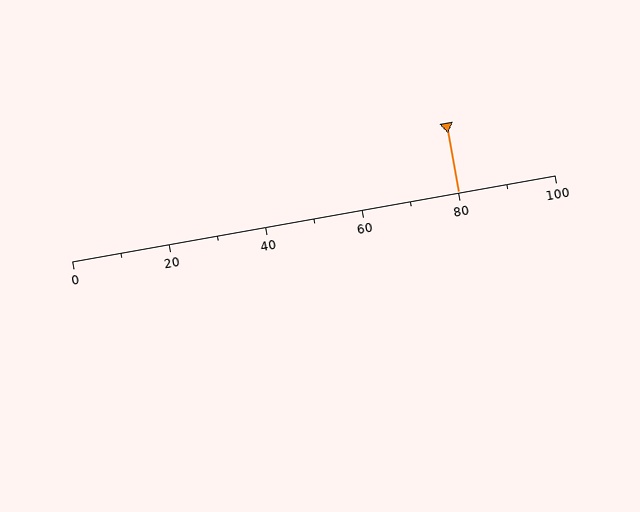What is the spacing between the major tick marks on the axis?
The major ticks are spaced 20 apart.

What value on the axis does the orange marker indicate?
The marker indicates approximately 80.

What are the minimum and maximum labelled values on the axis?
The axis runs from 0 to 100.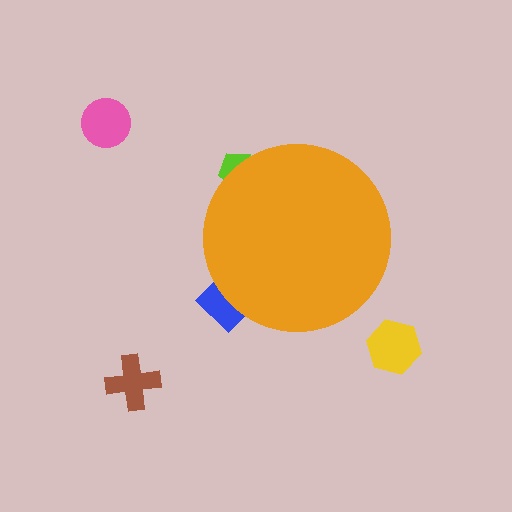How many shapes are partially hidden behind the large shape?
2 shapes are partially hidden.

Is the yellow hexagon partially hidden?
No, the yellow hexagon is fully visible.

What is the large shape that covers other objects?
An orange circle.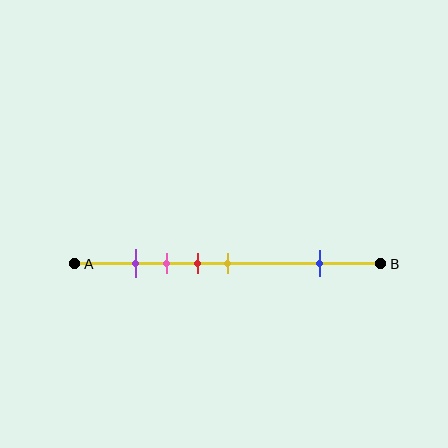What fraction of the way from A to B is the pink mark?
The pink mark is approximately 30% (0.3) of the way from A to B.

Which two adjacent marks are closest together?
The purple and pink marks are the closest adjacent pair.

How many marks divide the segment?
There are 5 marks dividing the segment.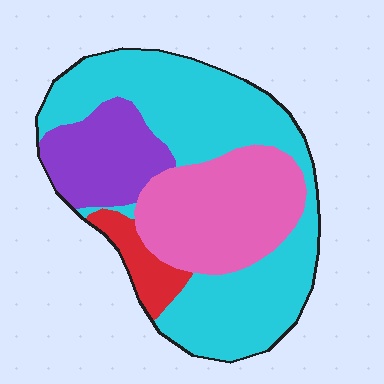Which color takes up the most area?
Cyan, at roughly 50%.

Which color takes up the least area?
Red, at roughly 5%.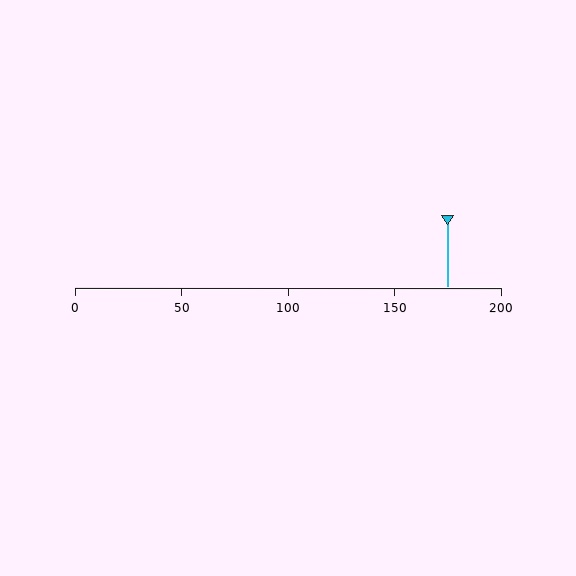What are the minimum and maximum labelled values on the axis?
The axis runs from 0 to 200.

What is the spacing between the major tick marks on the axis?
The major ticks are spaced 50 apart.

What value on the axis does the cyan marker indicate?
The marker indicates approximately 175.